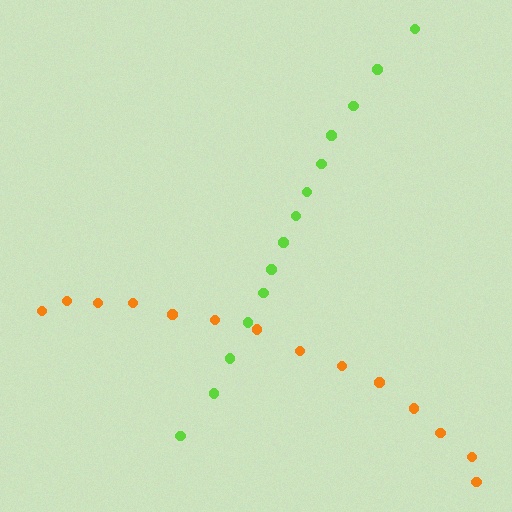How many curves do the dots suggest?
There are 2 distinct paths.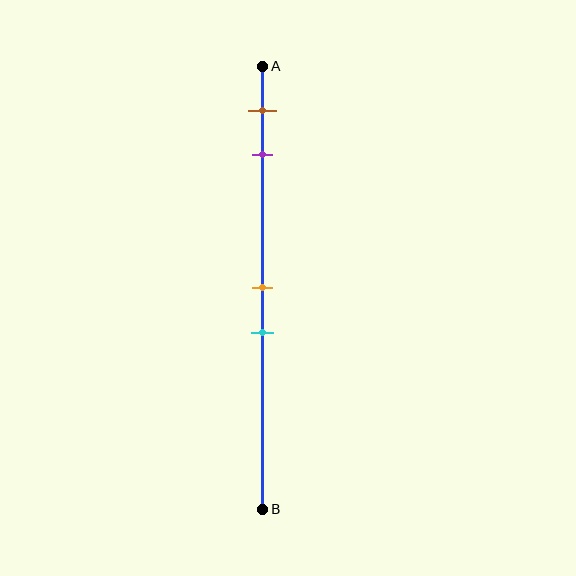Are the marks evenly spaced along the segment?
No, the marks are not evenly spaced.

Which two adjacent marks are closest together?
The orange and cyan marks are the closest adjacent pair.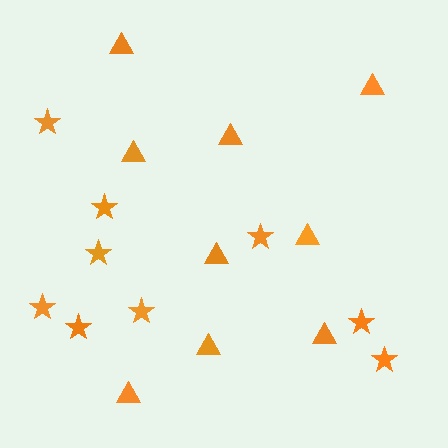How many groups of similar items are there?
There are 2 groups: one group of triangles (9) and one group of stars (9).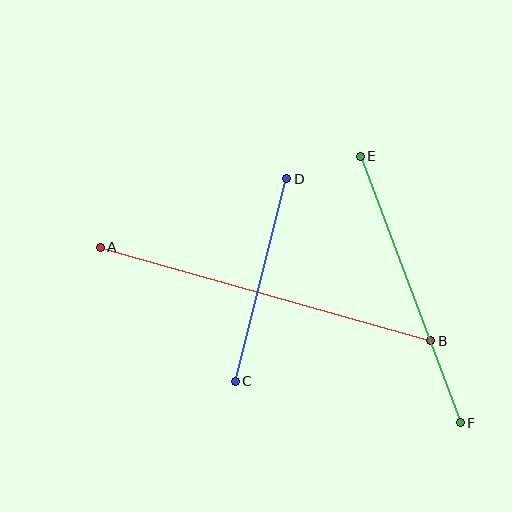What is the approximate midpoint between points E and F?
The midpoint is at approximately (410, 290) pixels.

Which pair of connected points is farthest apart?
Points A and B are farthest apart.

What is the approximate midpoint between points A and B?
The midpoint is at approximately (266, 294) pixels.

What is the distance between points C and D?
The distance is approximately 209 pixels.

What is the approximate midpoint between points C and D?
The midpoint is at approximately (261, 280) pixels.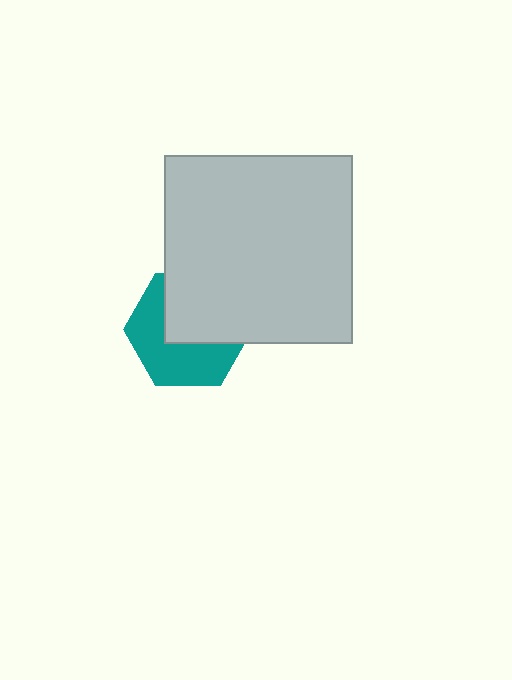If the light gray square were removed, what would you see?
You would see the complete teal hexagon.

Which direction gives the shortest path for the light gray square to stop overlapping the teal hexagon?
Moving up gives the shortest separation.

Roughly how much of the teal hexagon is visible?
About half of it is visible (roughly 52%).